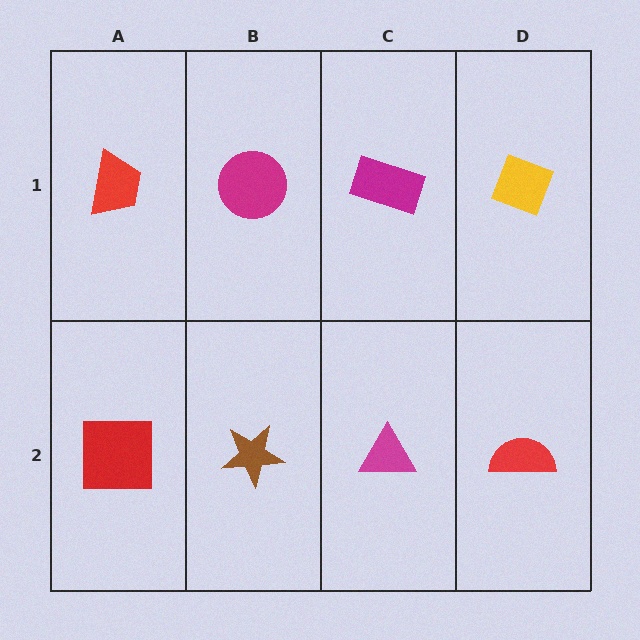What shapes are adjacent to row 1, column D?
A red semicircle (row 2, column D), a magenta rectangle (row 1, column C).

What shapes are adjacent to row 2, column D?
A yellow diamond (row 1, column D), a magenta triangle (row 2, column C).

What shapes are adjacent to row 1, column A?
A red square (row 2, column A), a magenta circle (row 1, column B).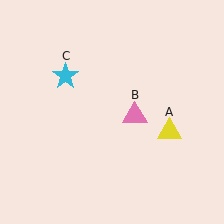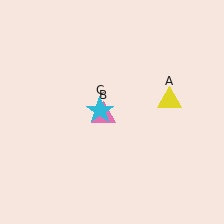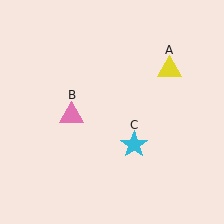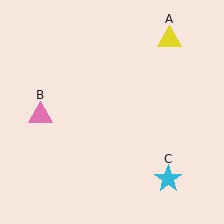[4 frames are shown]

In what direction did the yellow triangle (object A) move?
The yellow triangle (object A) moved up.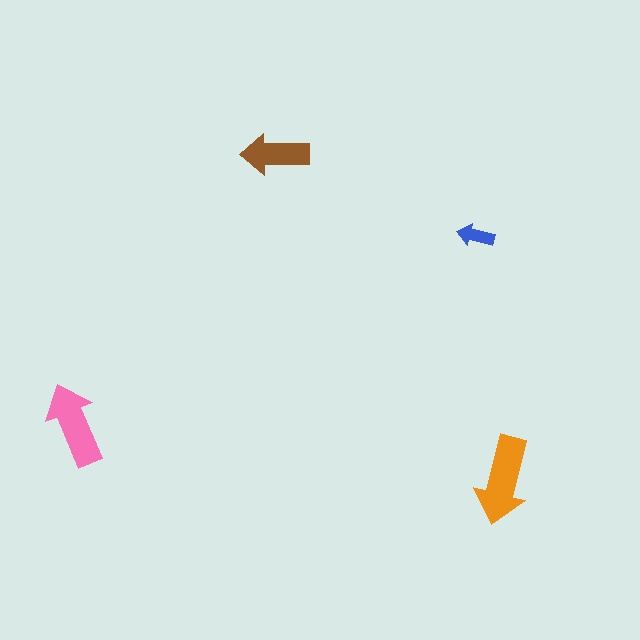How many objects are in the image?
There are 4 objects in the image.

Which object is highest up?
The brown arrow is topmost.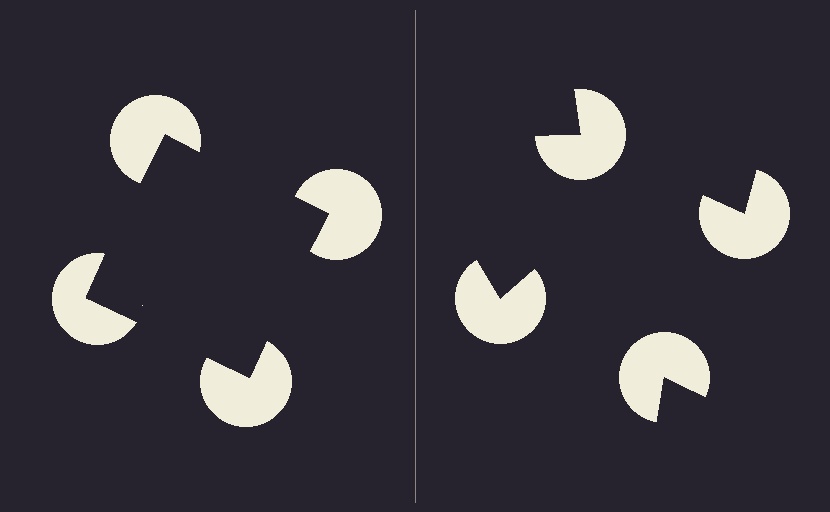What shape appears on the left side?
An illusory square.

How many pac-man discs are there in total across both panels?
8 — 4 on each side.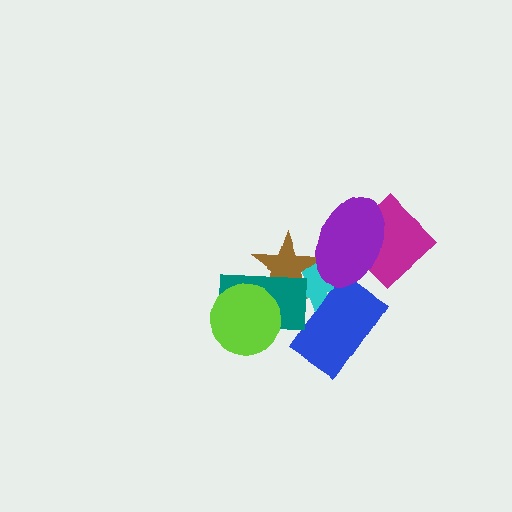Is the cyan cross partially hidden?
Yes, it is partially covered by another shape.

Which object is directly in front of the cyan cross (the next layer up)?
The blue rectangle is directly in front of the cyan cross.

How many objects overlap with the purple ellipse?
3 objects overlap with the purple ellipse.